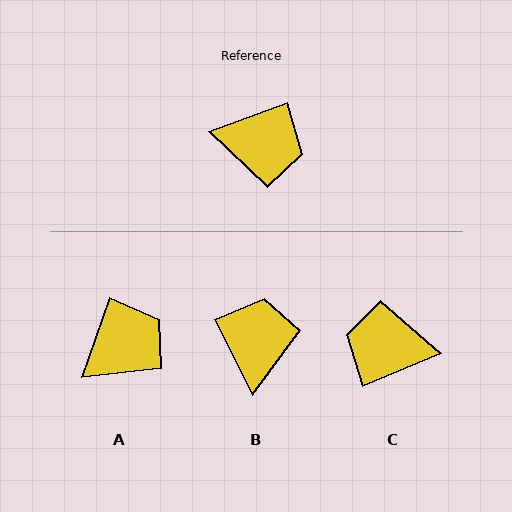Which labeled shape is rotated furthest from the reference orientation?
C, about 178 degrees away.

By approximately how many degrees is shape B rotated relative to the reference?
Approximately 96 degrees counter-clockwise.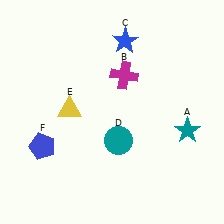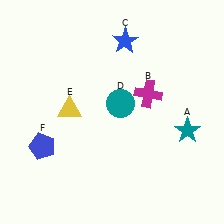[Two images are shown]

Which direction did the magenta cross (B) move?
The magenta cross (B) moved right.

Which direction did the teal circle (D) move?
The teal circle (D) moved up.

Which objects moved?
The objects that moved are: the magenta cross (B), the teal circle (D).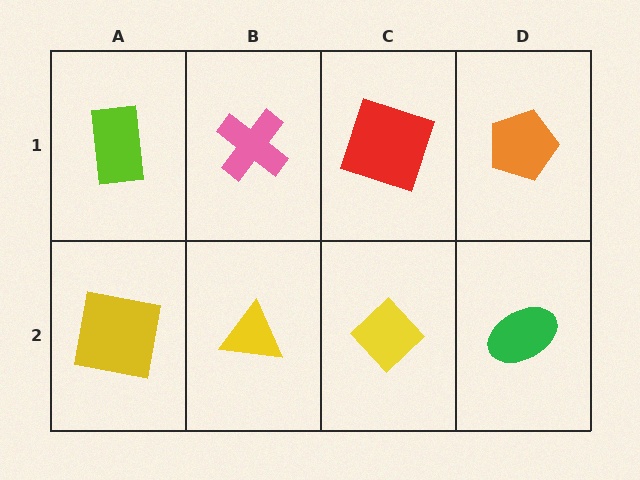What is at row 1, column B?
A pink cross.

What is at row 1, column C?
A red square.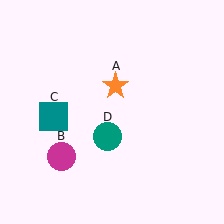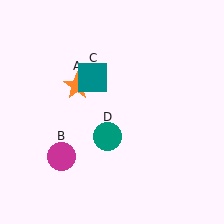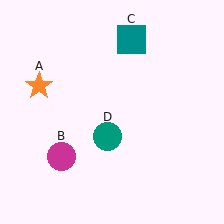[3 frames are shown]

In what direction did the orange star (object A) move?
The orange star (object A) moved left.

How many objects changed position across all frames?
2 objects changed position: orange star (object A), teal square (object C).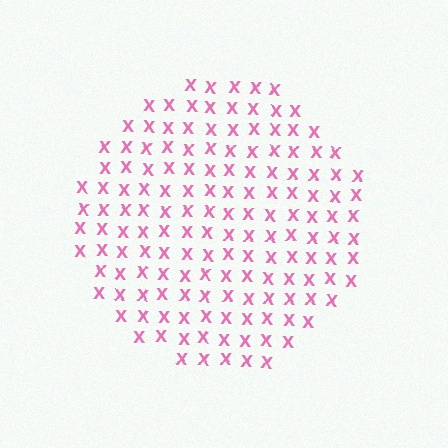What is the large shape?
The large shape is a circle.